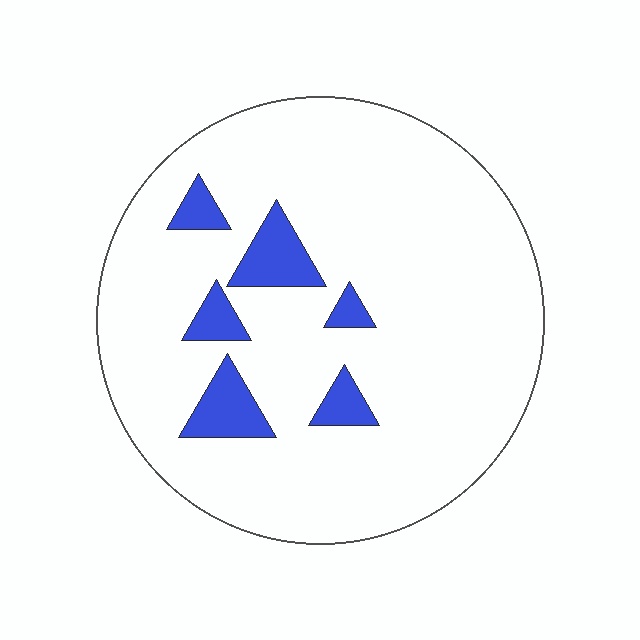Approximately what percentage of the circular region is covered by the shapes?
Approximately 10%.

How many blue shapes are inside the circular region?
6.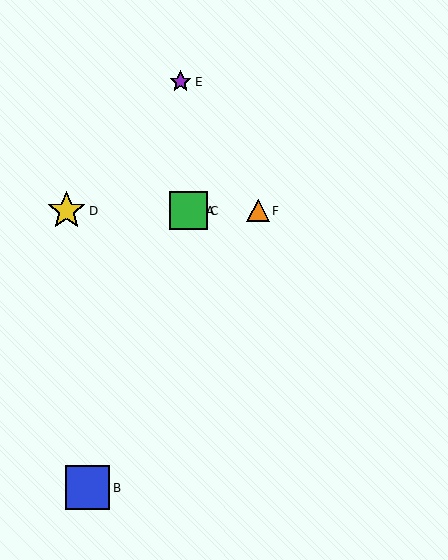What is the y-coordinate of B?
Object B is at y≈488.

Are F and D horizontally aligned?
Yes, both are at y≈211.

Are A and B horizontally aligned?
No, A is at y≈211 and B is at y≈488.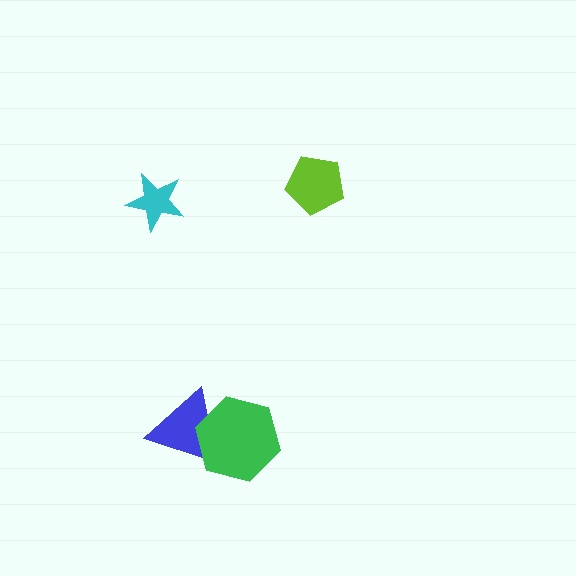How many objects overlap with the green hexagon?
1 object overlaps with the green hexagon.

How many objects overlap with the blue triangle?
1 object overlaps with the blue triangle.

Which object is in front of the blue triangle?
The green hexagon is in front of the blue triangle.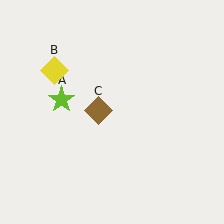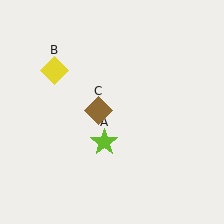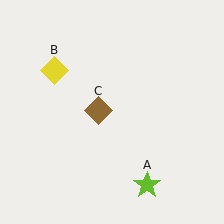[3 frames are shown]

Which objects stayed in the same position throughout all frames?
Yellow diamond (object B) and brown diamond (object C) remained stationary.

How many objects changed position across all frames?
1 object changed position: lime star (object A).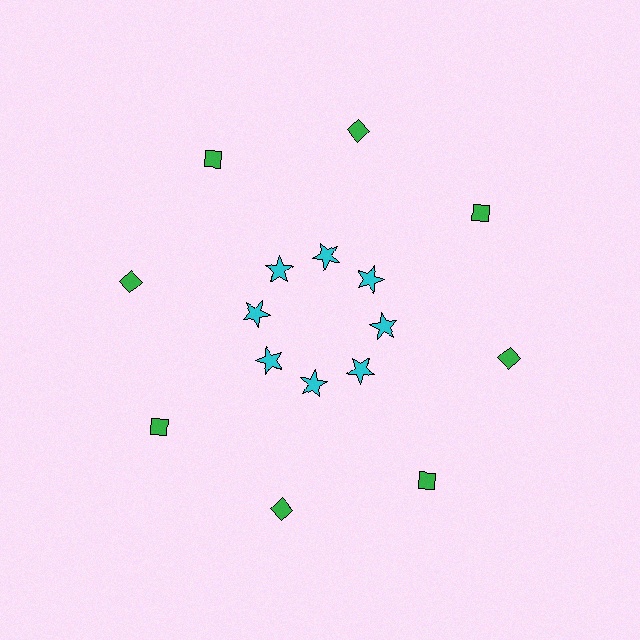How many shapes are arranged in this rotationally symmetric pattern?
There are 16 shapes, arranged in 8 groups of 2.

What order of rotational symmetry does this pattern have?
This pattern has 8-fold rotational symmetry.